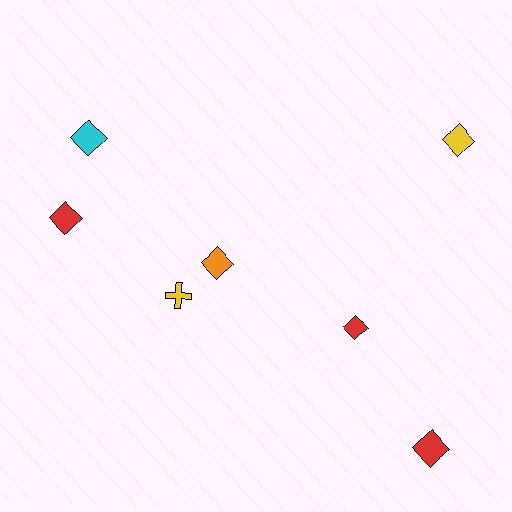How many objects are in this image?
There are 7 objects.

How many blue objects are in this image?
There are no blue objects.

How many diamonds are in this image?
There are 6 diamonds.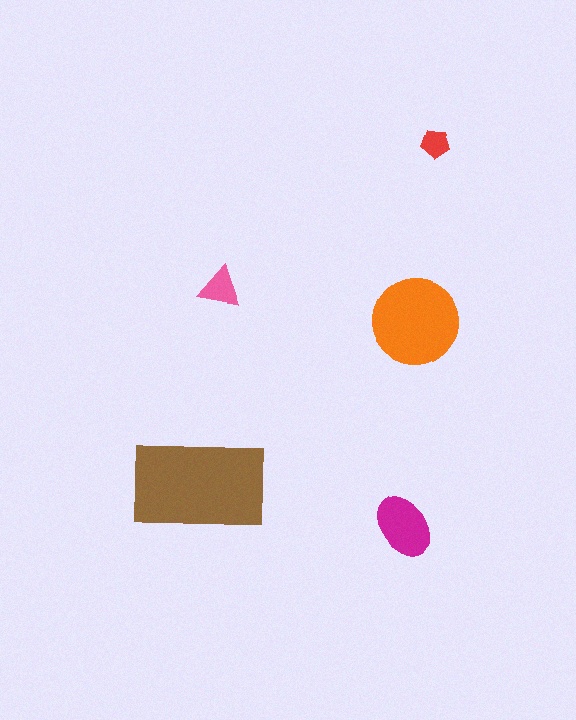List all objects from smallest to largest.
The red pentagon, the pink triangle, the magenta ellipse, the orange circle, the brown rectangle.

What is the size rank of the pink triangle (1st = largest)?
4th.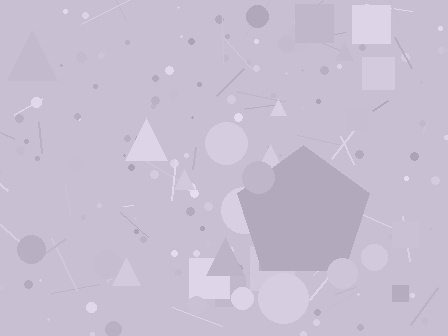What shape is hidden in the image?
A pentagon is hidden in the image.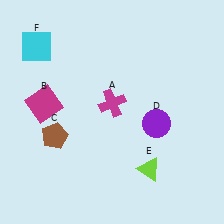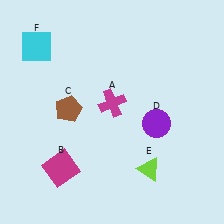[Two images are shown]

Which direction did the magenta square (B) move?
The magenta square (B) moved down.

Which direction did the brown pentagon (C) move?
The brown pentagon (C) moved up.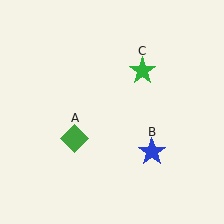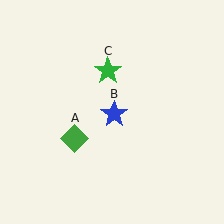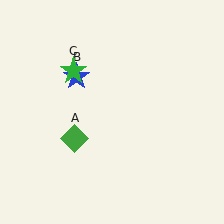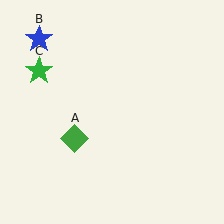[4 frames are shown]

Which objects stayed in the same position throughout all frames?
Green diamond (object A) remained stationary.